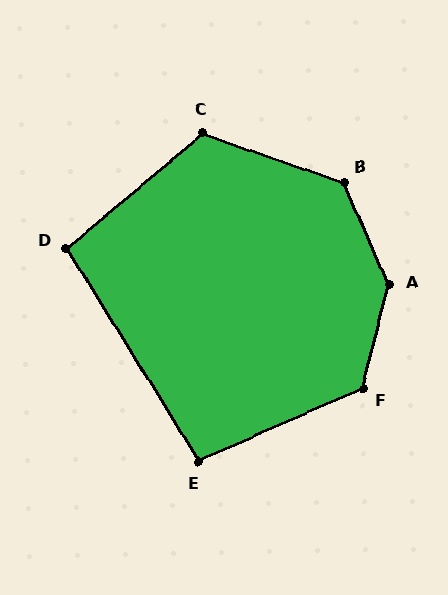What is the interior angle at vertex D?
Approximately 98 degrees (obtuse).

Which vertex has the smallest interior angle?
E, at approximately 98 degrees.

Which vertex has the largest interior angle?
A, at approximately 141 degrees.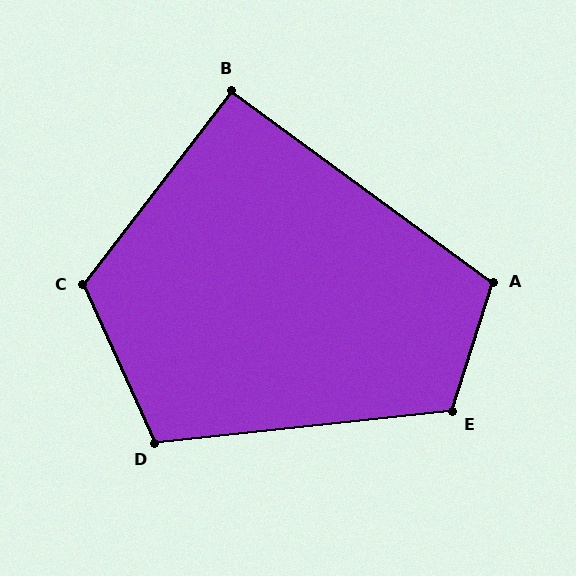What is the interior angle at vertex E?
Approximately 114 degrees (obtuse).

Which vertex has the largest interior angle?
C, at approximately 118 degrees.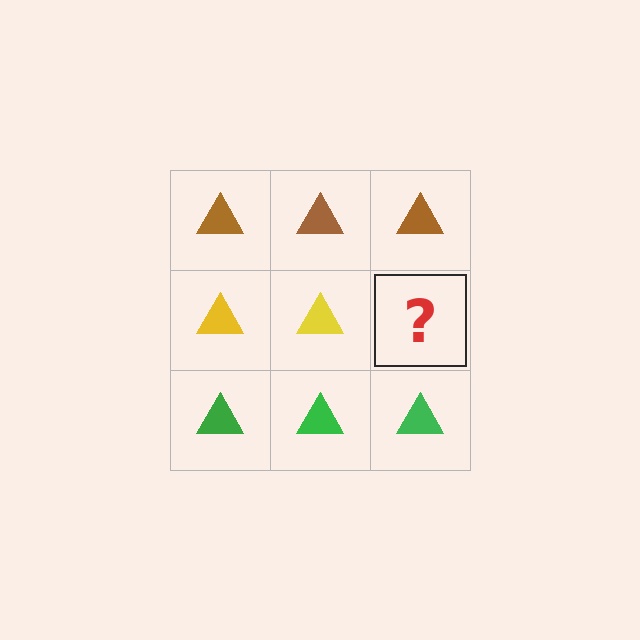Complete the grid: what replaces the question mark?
The question mark should be replaced with a yellow triangle.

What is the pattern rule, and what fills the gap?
The rule is that each row has a consistent color. The gap should be filled with a yellow triangle.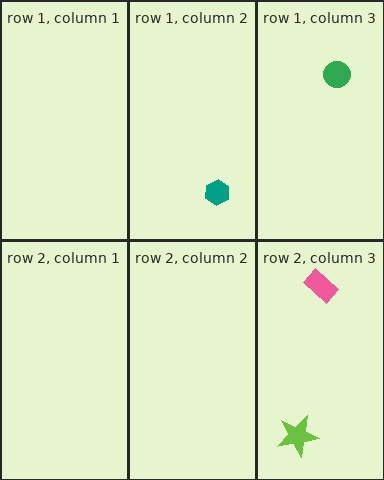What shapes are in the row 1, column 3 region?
The green circle.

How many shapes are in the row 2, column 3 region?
2.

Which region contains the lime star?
The row 2, column 3 region.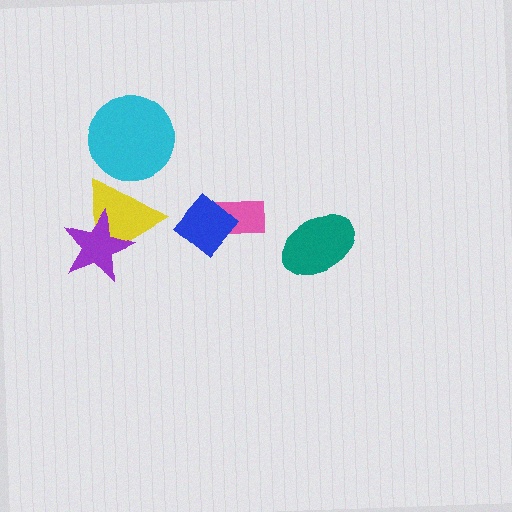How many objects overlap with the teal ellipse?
0 objects overlap with the teal ellipse.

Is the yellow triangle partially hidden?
Yes, it is partially covered by another shape.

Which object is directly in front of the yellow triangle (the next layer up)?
The purple star is directly in front of the yellow triangle.